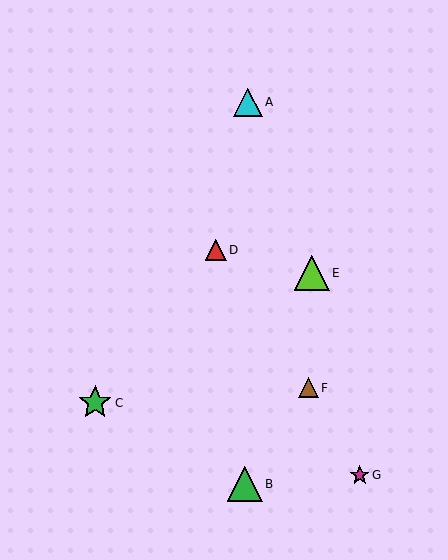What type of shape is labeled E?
Shape E is a lime triangle.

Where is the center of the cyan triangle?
The center of the cyan triangle is at (248, 102).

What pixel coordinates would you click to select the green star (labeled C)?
Click at (95, 403) to select the green star C.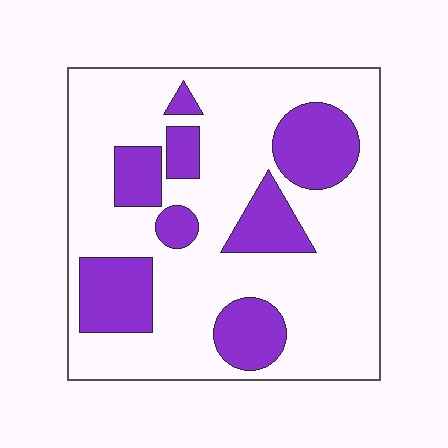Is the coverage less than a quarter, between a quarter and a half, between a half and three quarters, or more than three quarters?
Between a quarter and a half.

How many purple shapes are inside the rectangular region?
8.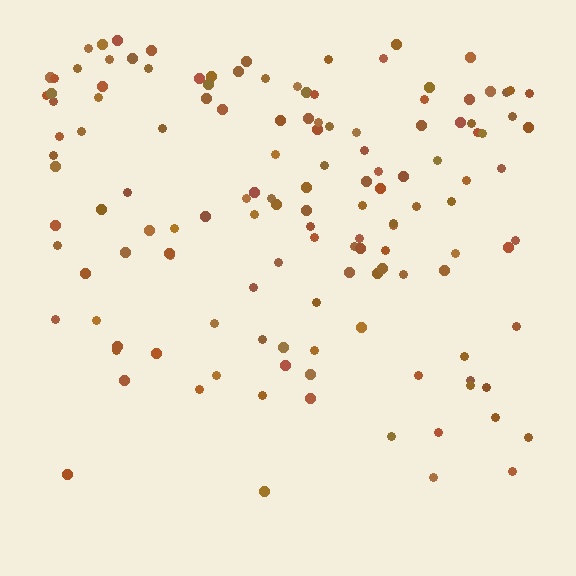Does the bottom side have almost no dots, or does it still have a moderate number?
Still a moderate number, just noticeably fewer than the top.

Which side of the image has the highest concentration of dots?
The top.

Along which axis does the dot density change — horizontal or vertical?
Vertical.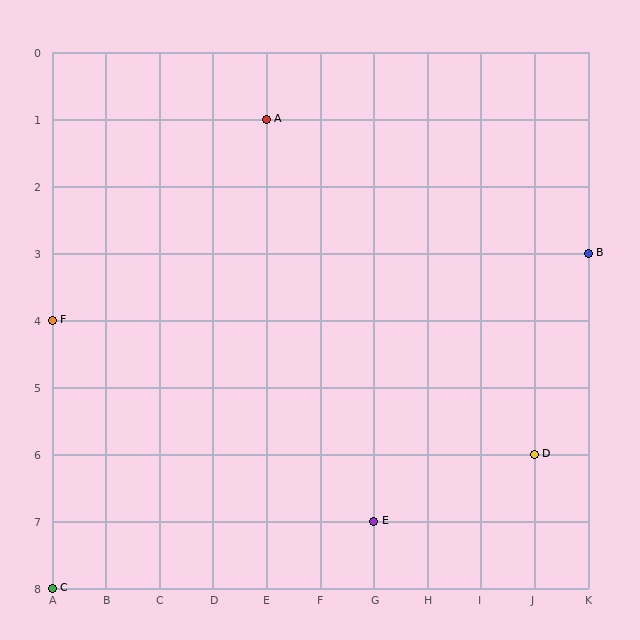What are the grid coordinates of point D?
Point D is at grid coordinates (J, 6).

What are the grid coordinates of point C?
Point C is at grid coordinates (A, 8).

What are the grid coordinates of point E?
Point E is at grid coordinates (G, 7).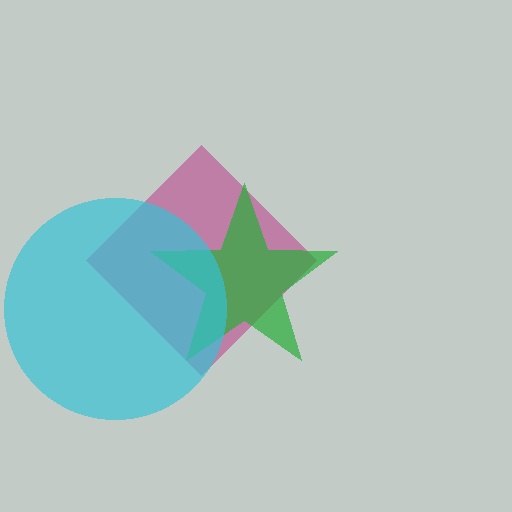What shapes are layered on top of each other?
The layered shapes are: a magenta diamond, a green star, a cyan circle.